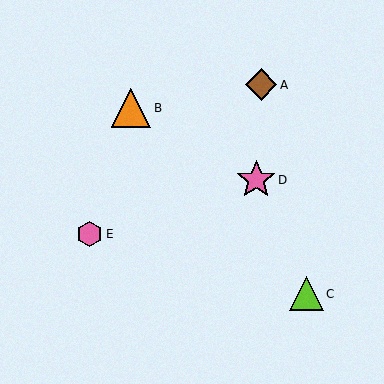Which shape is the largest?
The orange triangle (labeled B) is the largest.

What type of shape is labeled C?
Shape C is a lime triangle.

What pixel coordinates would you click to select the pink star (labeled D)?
Click at (256, 180) to select the pink star D.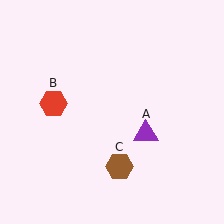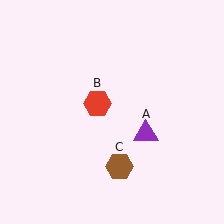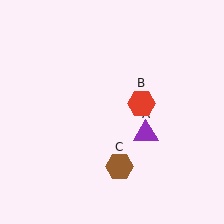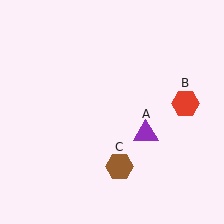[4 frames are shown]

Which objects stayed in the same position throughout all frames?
Purple triangle (object A) and brown hexagon (object C) remained stationary.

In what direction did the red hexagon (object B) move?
The red hexagon (object B) moved right.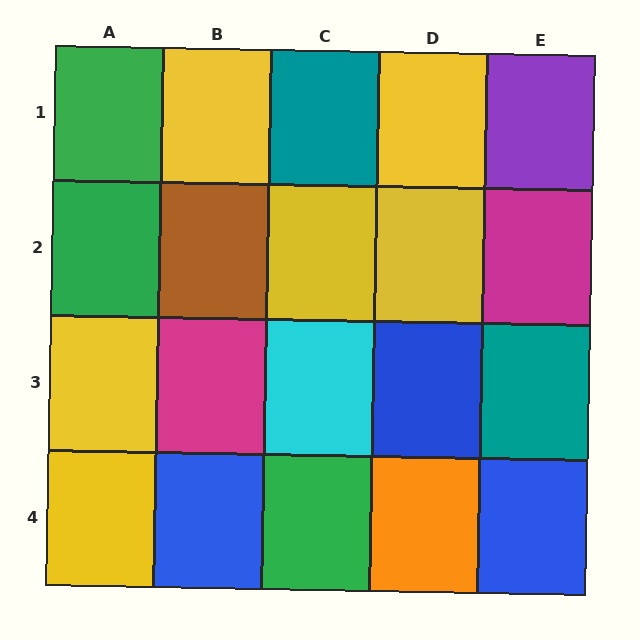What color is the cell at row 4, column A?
Yellow.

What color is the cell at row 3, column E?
Teal.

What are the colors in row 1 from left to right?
Green, yellow, teal, yellow, purple.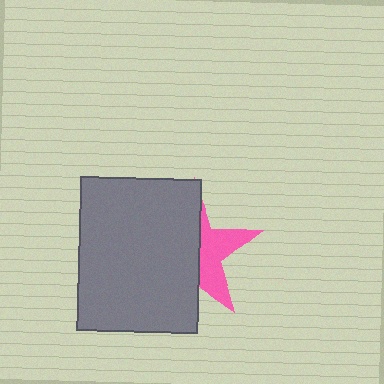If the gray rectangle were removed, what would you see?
You would see the complete pink star.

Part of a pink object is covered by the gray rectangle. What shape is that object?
It is a star.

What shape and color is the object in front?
The object in front is a gray rectangle.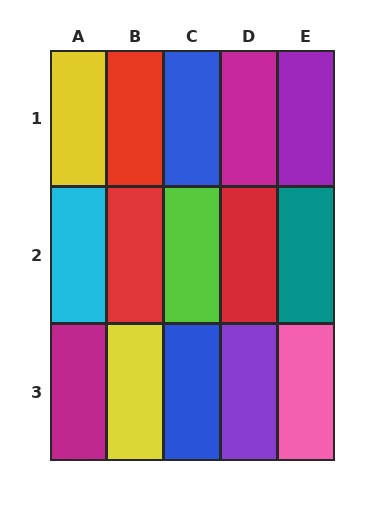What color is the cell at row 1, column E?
Purple.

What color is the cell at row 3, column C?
Blue.